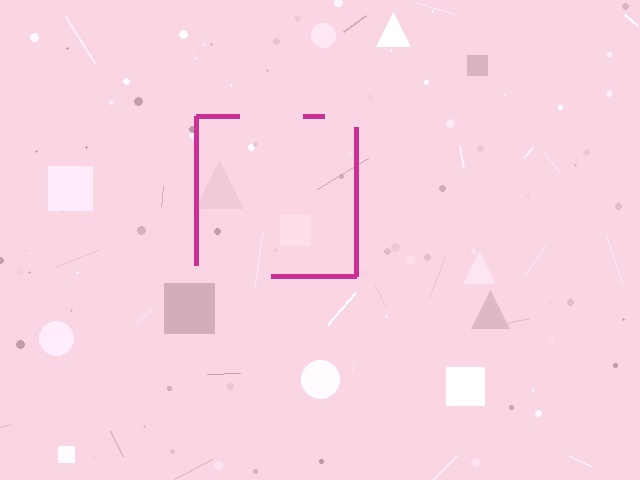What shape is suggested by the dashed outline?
The dashed outline suggests a square.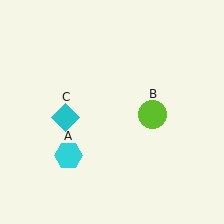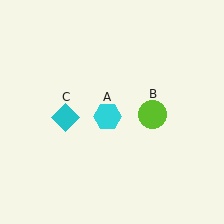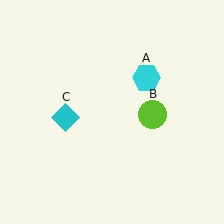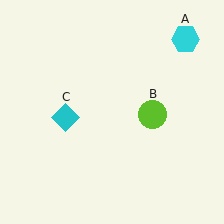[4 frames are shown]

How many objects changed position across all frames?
1 object changed position: cyan hexagon (object A).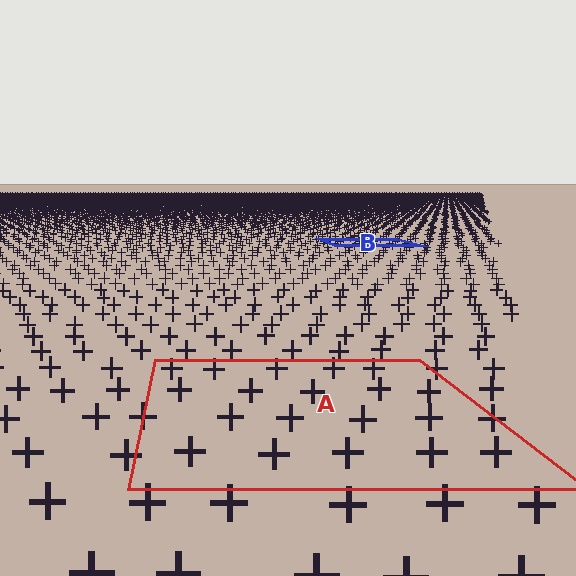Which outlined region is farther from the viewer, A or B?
Region B is farther from the viewer — the texture elements inside it appear smaller and more densely packed.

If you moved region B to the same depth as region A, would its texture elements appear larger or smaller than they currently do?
They would appear larger. At a closer depth, the same texture elements are projected at a bigger on-screen size.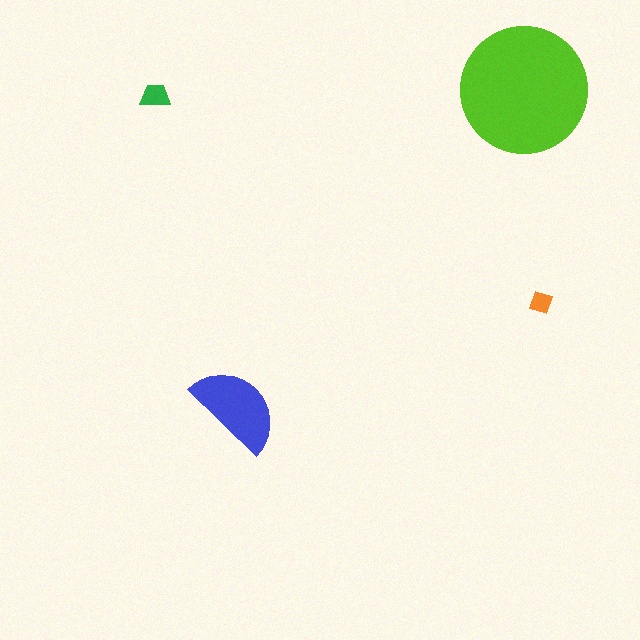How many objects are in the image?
There are 4 objects in the image.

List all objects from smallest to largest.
The orange diamond, the green trapezoid, the blue semicircle, the lime circle.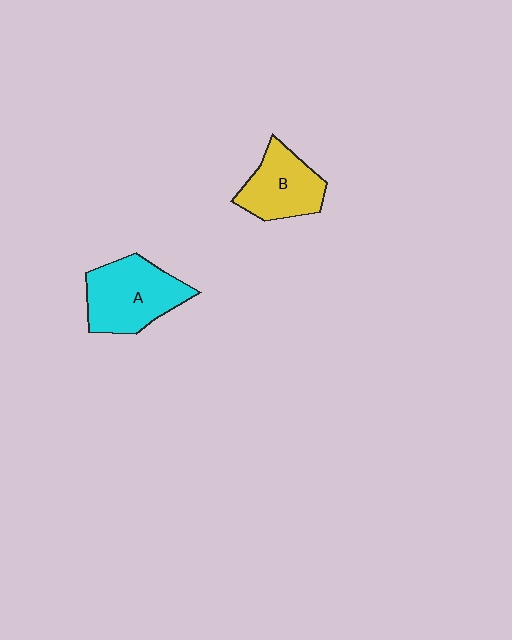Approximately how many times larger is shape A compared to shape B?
Approximately 1.3 times.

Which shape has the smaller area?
Shape B (yellow).